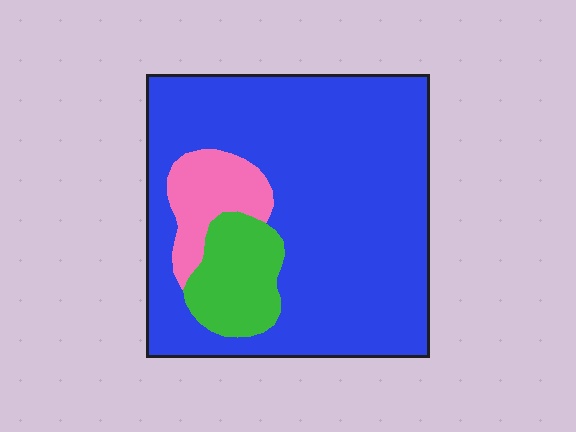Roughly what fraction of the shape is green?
Green takes up about one eighth (1/8) of the shape.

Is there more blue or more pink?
Blue.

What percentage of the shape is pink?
Pink covers roughly 10% of the shape.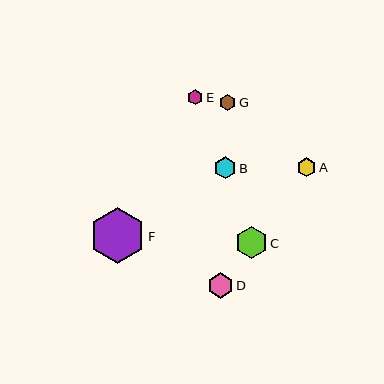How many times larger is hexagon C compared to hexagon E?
Hexagon C is approximately 2.1 times the size of hexagon E.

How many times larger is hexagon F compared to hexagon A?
Hexagon F is approximately 3.0 times the size of hexagon A.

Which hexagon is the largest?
Hexagon F is the largest with a size of approximately 56 pixels.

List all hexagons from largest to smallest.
From largest to smallest: F, C, D, B, A, G, E.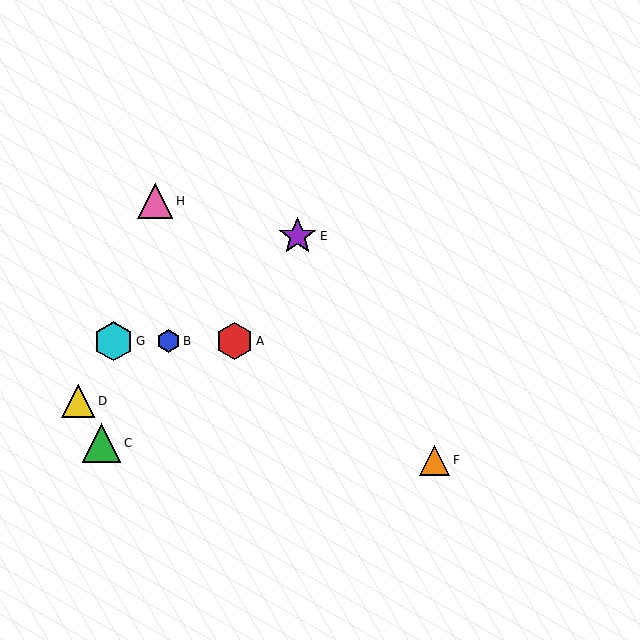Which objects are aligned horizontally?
Objects A, B, G are aligned horizontally.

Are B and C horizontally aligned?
No, B is at y≈341 and C is at y≈443.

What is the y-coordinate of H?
Object H is at y≈201.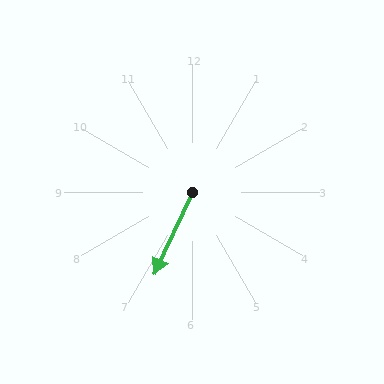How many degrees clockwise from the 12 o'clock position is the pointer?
Approximately 205 degrees.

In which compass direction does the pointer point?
Southwest.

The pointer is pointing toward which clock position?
Roughly 7 o'clock.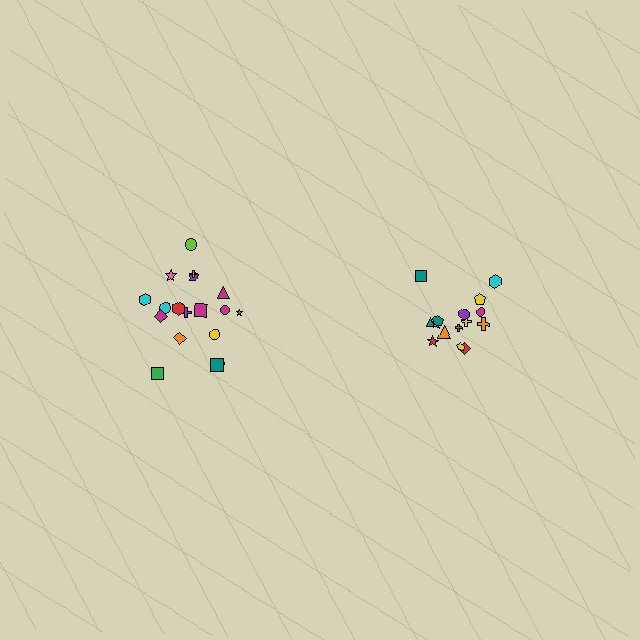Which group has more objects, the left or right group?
The left group.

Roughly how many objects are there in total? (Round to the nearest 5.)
Roughly 35 objects in total.